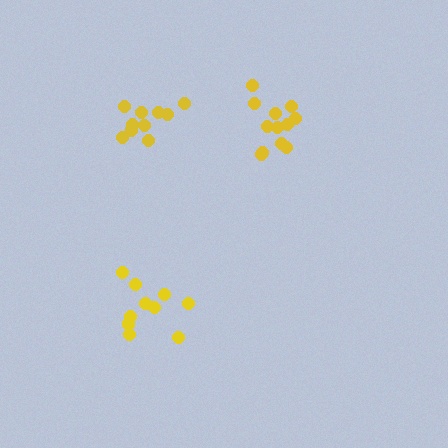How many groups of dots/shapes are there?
There are 3 groups.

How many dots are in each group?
Group 1: 12 dots, Group 2: 10 dots, Group 3: 10 dots (32 total).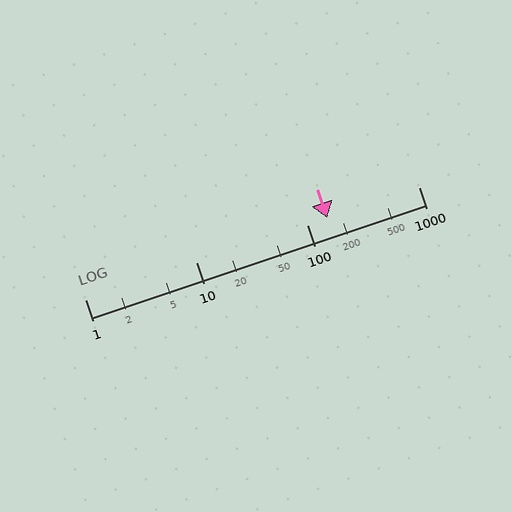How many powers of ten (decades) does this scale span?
The scale spans 3 decades, from 1 to 1000.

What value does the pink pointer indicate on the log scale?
The pointer indicates approximately 150.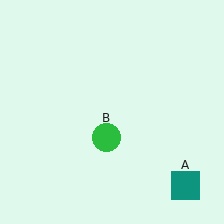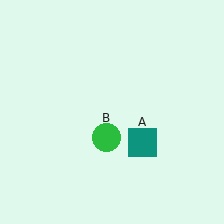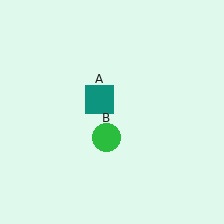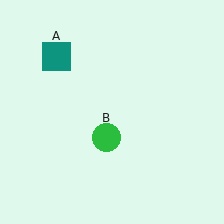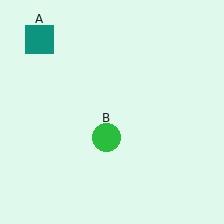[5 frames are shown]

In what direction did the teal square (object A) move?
The teal square (object A) moved up and to the left.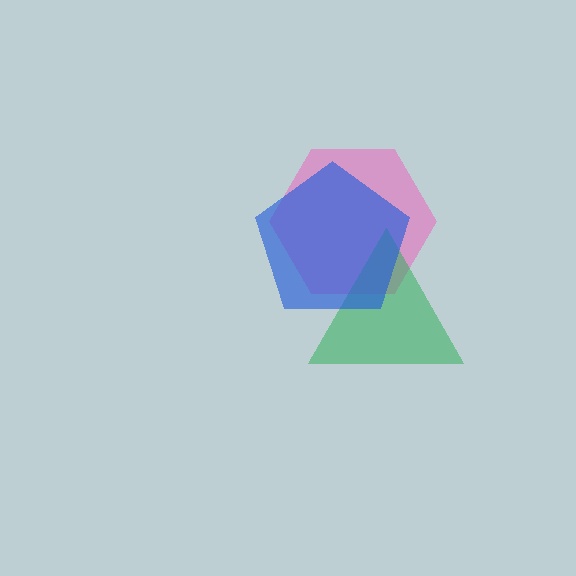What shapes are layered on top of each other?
The layered shapes are: a pink hexagon, a green triangle, a blue pentagon.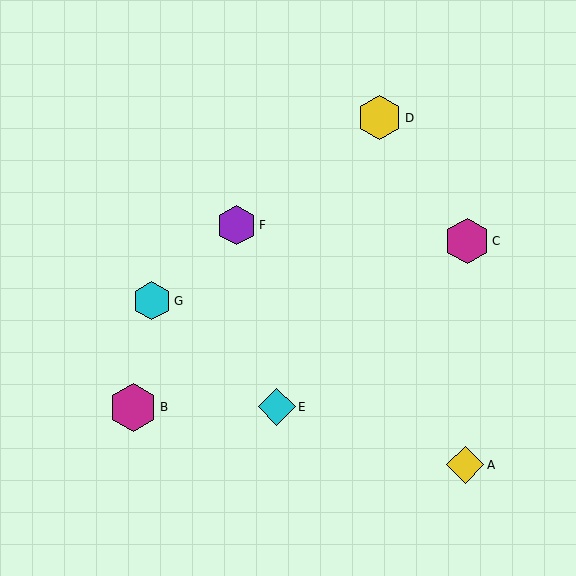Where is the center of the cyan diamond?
The center of the cyan diamond is at (277, 407).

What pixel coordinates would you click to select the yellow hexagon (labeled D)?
Click at (380, 118) to select the yellow hexagon D.